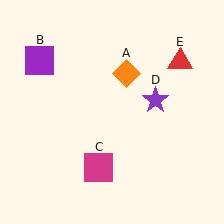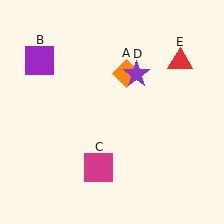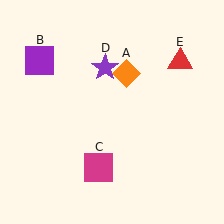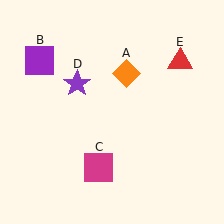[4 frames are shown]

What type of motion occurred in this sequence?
The purple star (object D) rotated counterclockwise around the center of the scene.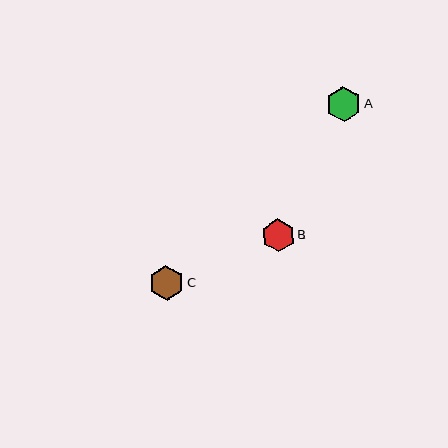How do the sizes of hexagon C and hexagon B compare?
Hexagon C and hexagon B are approximately the same size.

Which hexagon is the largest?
Hexagon C is the largest with a size of approximately 35 pixels.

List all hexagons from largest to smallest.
From largest to smallest: C, A, B.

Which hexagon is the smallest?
Hexagon B is the smallest with a size of approximately 32 pixels.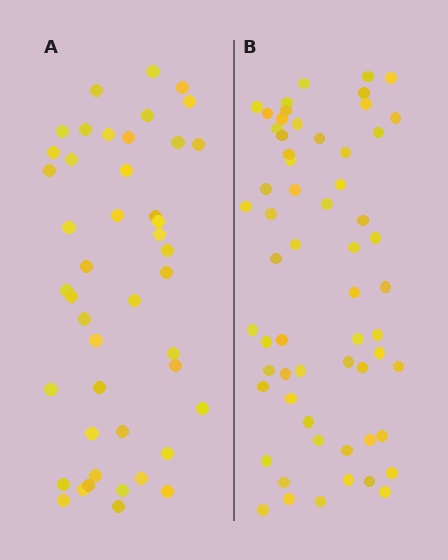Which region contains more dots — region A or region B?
Region B (the right region) has more dots.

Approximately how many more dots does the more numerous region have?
Region B has approximately 15 more dots than region A.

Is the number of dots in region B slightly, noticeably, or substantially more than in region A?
Region B has noticeably more, but not dramatically so. The ratio is roughly 1.3 to 1.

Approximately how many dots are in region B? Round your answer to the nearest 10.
About 60 dots.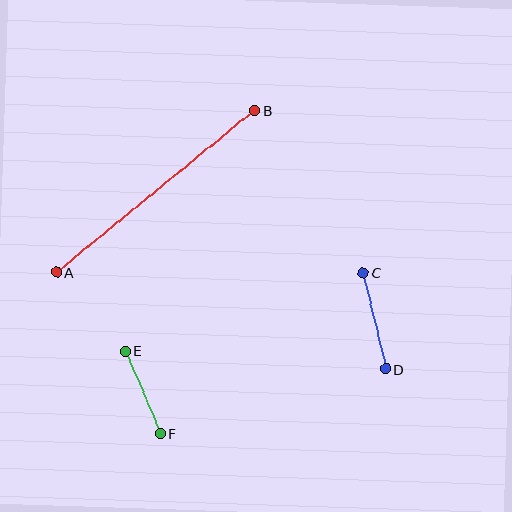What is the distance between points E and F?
The distance is approximately 90 pixels.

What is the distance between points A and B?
The distance is approximately 255 pixels.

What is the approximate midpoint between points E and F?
The midpoint is at approximately (143, 392) pixels.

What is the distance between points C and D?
The distance is approximately 99 pixels.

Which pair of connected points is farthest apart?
Points A and B are farthest apart.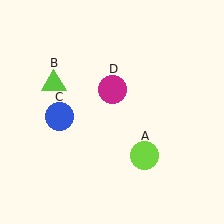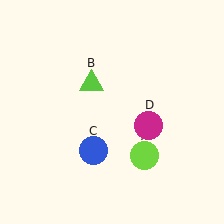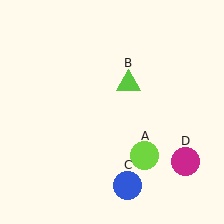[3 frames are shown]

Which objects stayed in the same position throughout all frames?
Lime circle (object A) remained stationary.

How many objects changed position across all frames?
3 objects changed position: lime triangle (object B), blue circle (object C), magenta circle (object D).